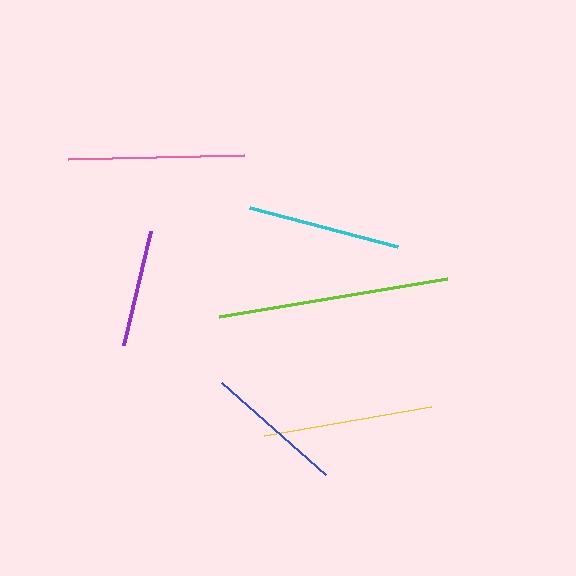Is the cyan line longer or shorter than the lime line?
The lime line is longer than the cyan line.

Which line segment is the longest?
The lime line is the longest at approximately 231 pixels.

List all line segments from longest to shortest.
From longest to shortest: lime, pink, yellow, cyan, blue, purple.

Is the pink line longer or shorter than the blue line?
The pink line is longer than the blue line.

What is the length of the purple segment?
The purple segment is approximately 117 pixels long.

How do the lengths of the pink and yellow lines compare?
The pink and yellow lines are approximately the same length.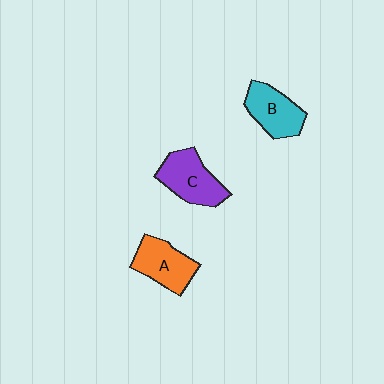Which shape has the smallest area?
Shape B (cyan).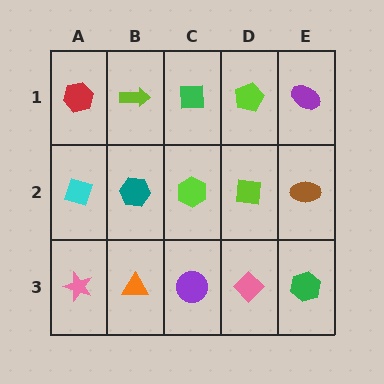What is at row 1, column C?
A green square.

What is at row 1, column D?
A lime pentagon.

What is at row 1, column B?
A lime arrow.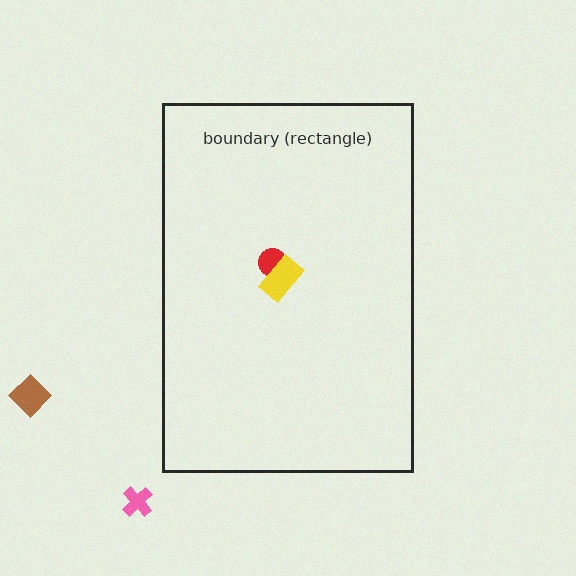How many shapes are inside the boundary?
2 inside, 2 outside.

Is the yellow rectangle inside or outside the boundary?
Inside.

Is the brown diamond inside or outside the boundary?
Outside.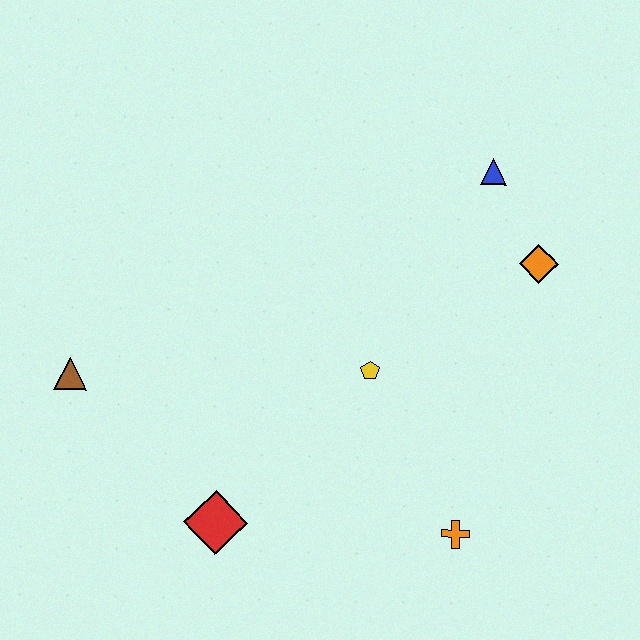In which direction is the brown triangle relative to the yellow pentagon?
The brown triangle is to the left of the yellow pentagon.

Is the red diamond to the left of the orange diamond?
Yes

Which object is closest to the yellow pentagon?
The orange cross is closest to the yellow pentagon.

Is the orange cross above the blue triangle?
No